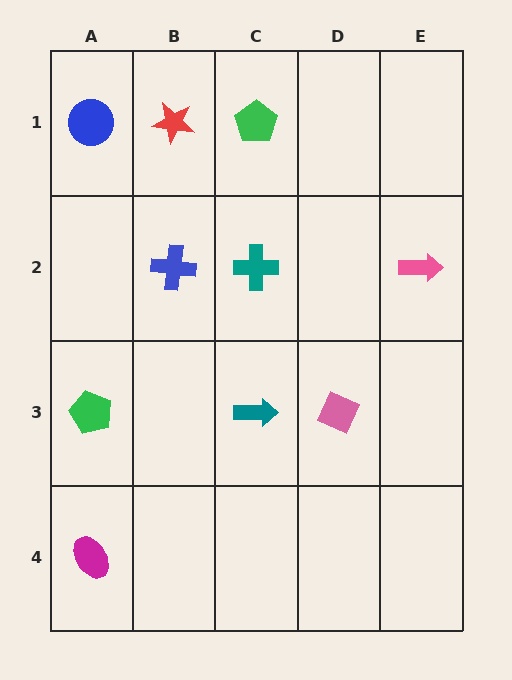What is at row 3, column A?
A green pentagon.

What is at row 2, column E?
A pink arrow.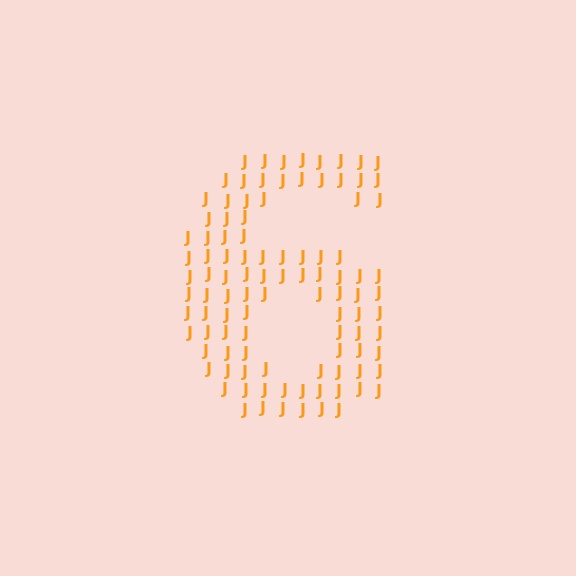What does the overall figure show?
The overall figure shows the digit 6.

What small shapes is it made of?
It is made of small letter J's.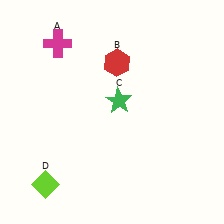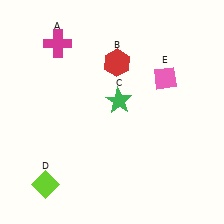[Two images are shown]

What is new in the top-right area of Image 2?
A pink diamond (E) was added in the top-right area of Image 2.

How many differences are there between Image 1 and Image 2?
There is 1 difference between the two images.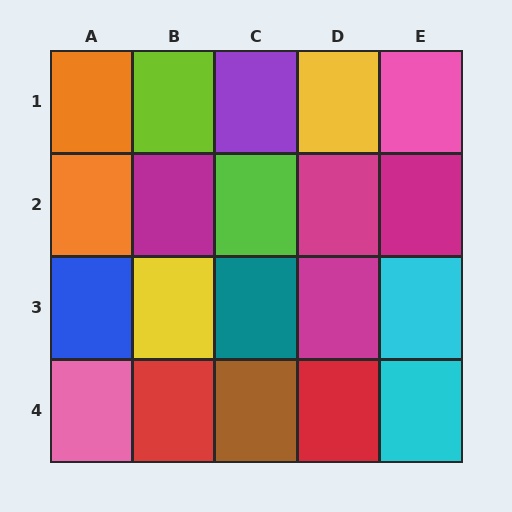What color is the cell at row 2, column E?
Magenta.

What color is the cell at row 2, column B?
Magenta.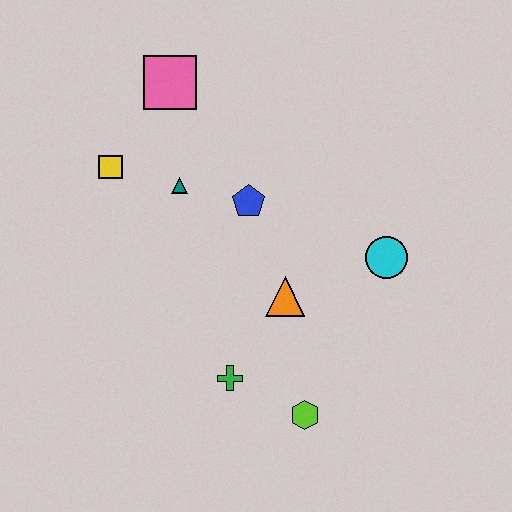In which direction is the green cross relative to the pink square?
The green cross is below the pink square.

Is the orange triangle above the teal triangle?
No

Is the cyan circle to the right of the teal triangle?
Yes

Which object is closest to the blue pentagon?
The teal triangle is closest to the blue pentagon.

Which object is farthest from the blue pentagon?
The lime hexagon is farthest from the blue pentagon.